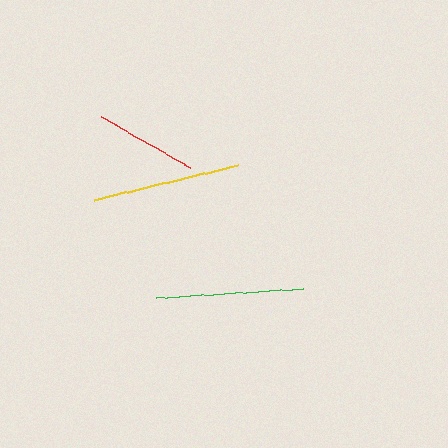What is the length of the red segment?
The red segment is approximately 104 pixels long.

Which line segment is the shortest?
The red line is the shortest at approximately 104 pixels.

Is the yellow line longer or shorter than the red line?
The yellow line is longer than the red line.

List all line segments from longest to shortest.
From longest to shortest: yellow, green, red.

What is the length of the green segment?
The green segment is approximately 147 pixels long.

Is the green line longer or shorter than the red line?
The green line is longer than the red line.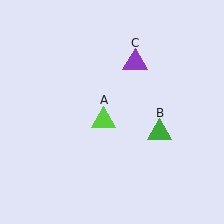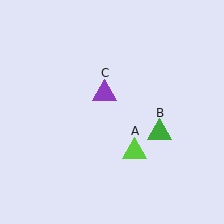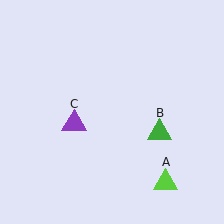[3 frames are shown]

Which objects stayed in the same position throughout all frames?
Green triangle (object B) remained stationary.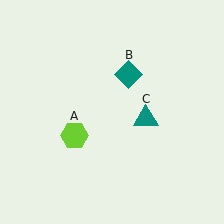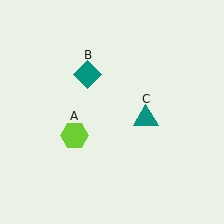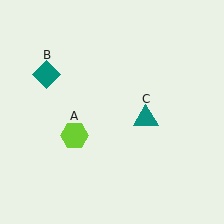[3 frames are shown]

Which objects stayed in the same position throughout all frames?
Lime hexagon (object A) and teal triangle (object C) remained stationary.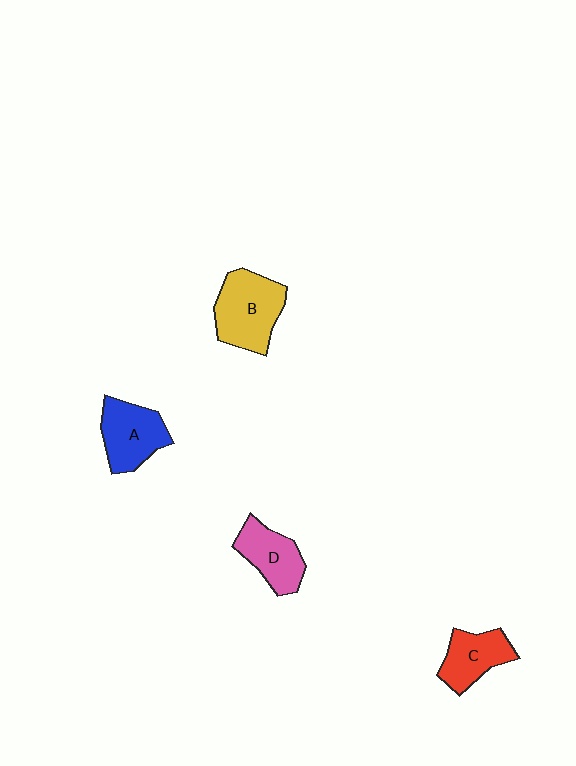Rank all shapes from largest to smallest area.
From largest to smallest: B (yellow), A (blue), D (pink), C (red).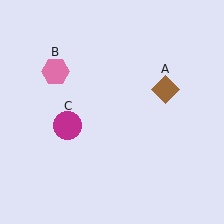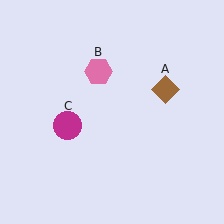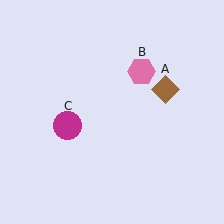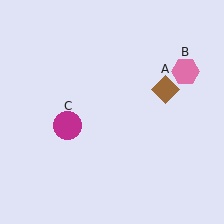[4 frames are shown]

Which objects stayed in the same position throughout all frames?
Brown diamond (object A) and magenta circle (object C) remained stationary.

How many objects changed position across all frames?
1 object changed position: pink hexagon (object B).